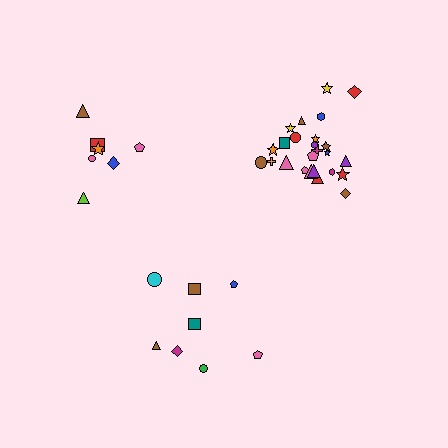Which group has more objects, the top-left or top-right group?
The top-right group.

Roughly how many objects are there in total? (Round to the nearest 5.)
Roughly 40 objects in total.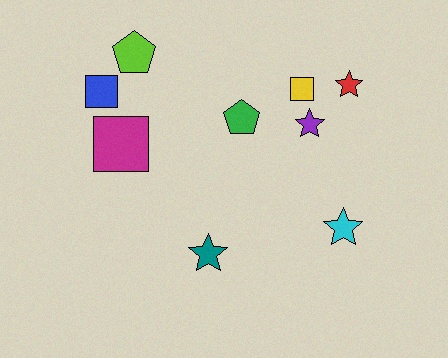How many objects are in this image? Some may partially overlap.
There are 9 objects.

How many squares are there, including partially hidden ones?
There are 3 squares.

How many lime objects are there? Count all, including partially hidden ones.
There is 1 lime object.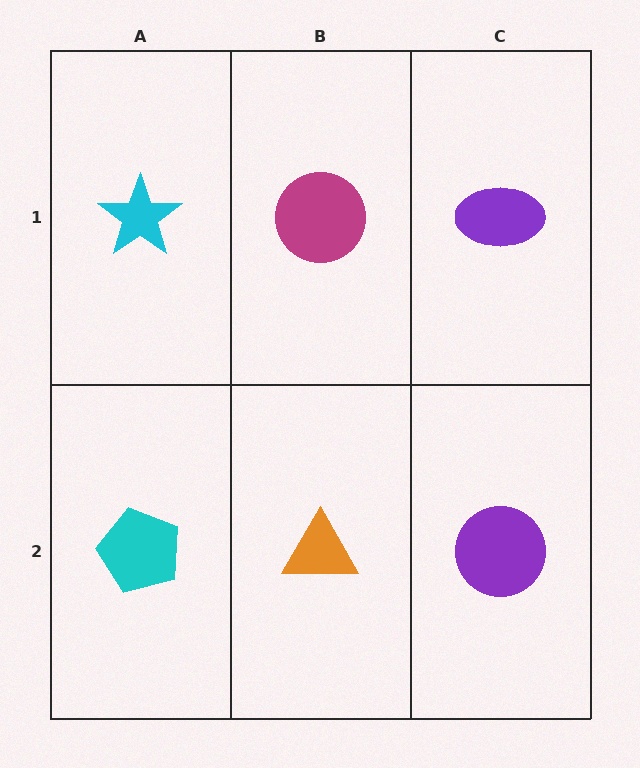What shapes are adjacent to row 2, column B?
A magenta circle (row 1, column B), a cyan pentagon (row 2, column A), a purple circle (row 2, column C).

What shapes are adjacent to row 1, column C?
A purple circle (row 2, column C), a magenta circle (row 1, column B).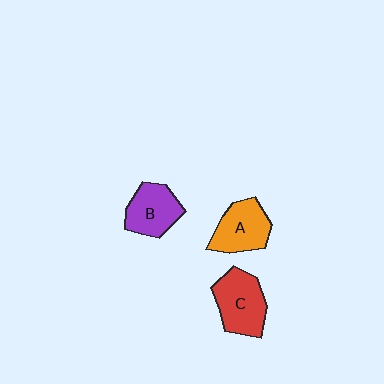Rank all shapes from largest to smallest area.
From largest to smallest: C (red), A (orange), B (purple).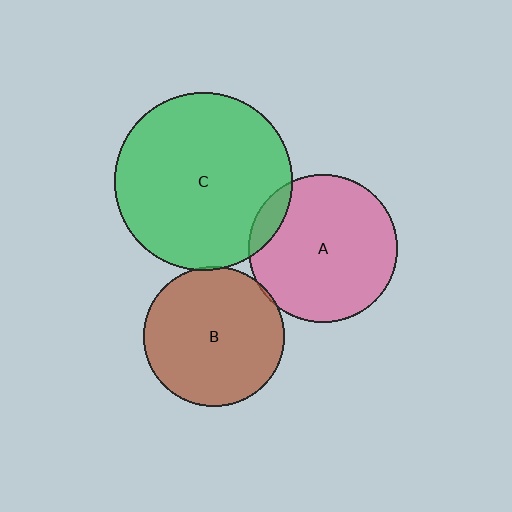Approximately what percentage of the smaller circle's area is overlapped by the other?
Approximately 5%.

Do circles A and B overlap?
Yes.